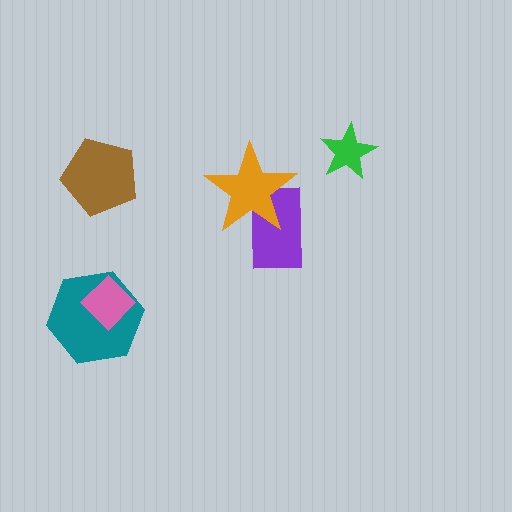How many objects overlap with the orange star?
1 object overlaps with the orange star.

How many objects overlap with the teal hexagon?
1 object overlaps with the teal hexagon.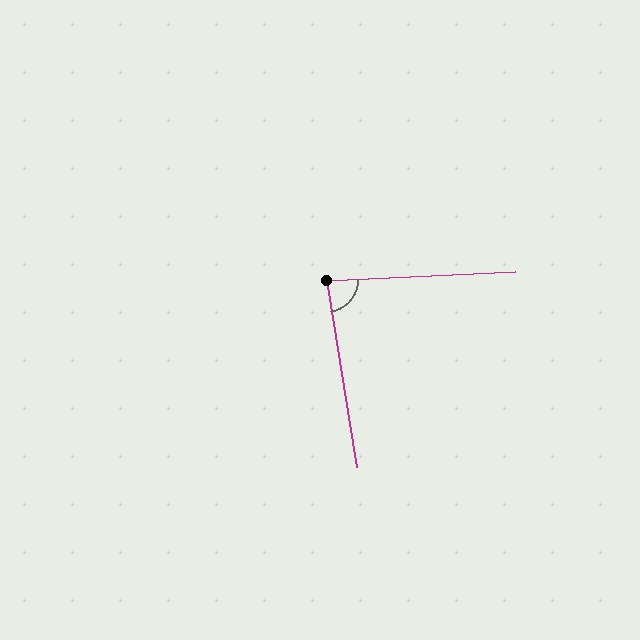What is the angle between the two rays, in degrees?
Approximately 83 degrees.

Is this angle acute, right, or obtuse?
It is acute.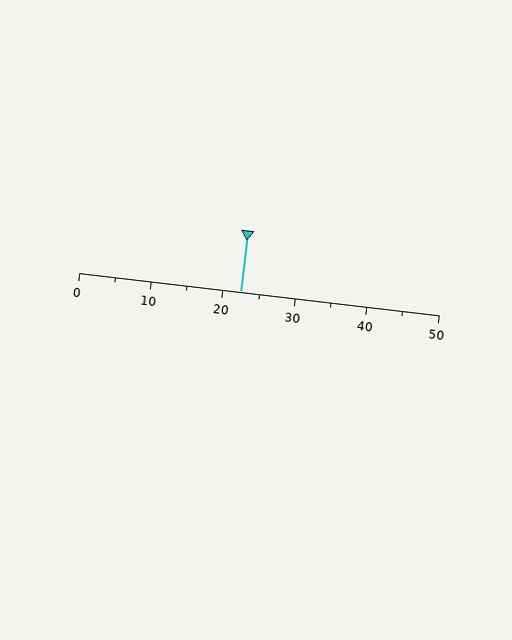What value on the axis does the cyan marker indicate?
The marker indicates approximately 22.5.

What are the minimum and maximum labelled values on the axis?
The axis runs from 0 to 50.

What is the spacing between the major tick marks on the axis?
The major ticks are spaced 10 apart.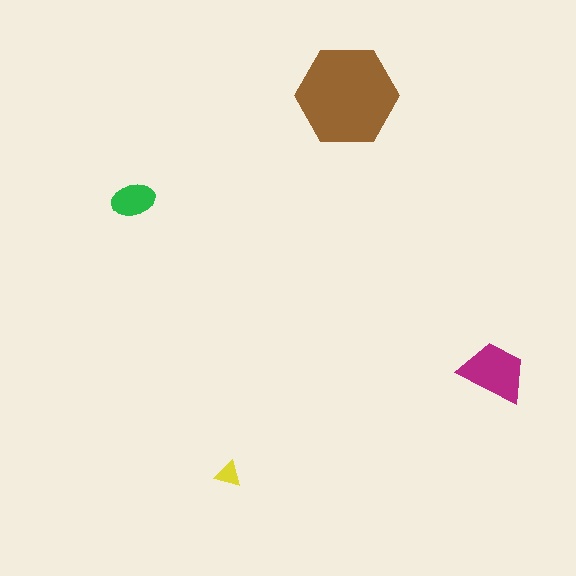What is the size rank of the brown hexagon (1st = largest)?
1st.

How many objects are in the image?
There are 4 objects in the image.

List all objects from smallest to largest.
The yellow triangle, the green ellipse, the magenta trapezoid, the brown hexagon.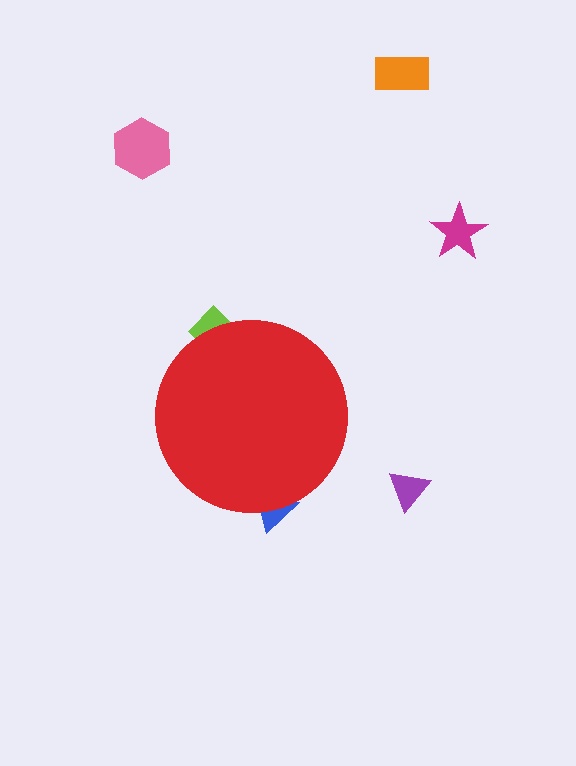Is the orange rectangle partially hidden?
No, the orange rectangle is fully visible.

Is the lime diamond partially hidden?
Yes, the lime diamond is partially hidden behind the red circle.